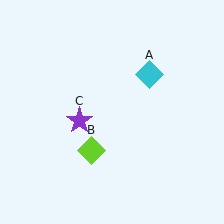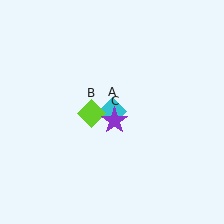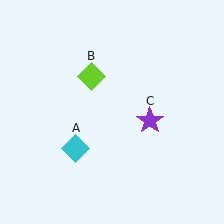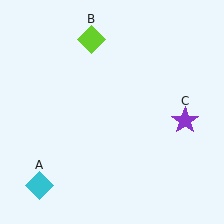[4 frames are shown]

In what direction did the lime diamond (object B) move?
The lime diamond (object B) moved up.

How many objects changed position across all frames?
3 objects changed position: cyan diamond (object A), lime diamond (object B), purple star (object C).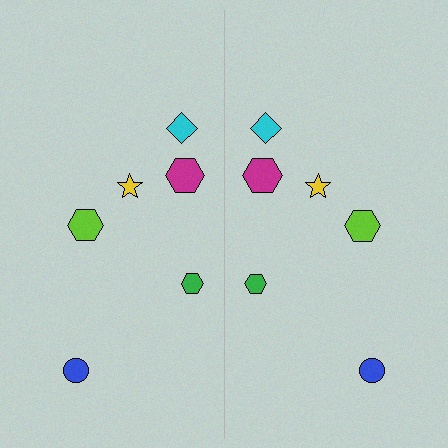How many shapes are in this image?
There are 12 shapes in this image.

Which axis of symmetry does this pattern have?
The pattern has a vertical axis of symmetry running through the center of the image.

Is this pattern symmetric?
Yes, this pattern has bilateral (reflection) symmetry.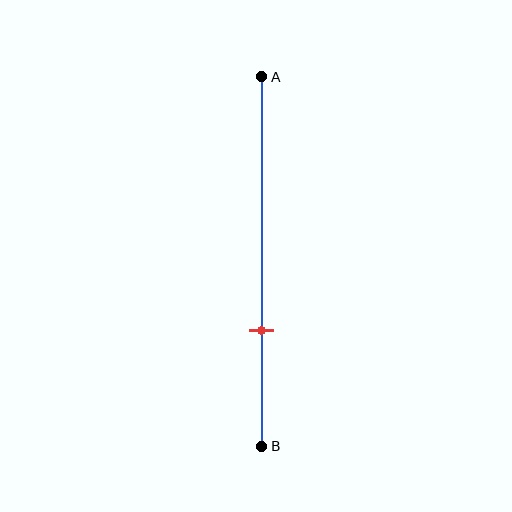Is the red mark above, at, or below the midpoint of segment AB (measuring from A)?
The red mark is below the midpoint of segment AB.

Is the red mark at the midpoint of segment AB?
No, the mark is at about 70% from A, not at the 50% midpoint.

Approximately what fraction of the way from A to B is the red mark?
The red mark is approximately 70% of the way from A to B.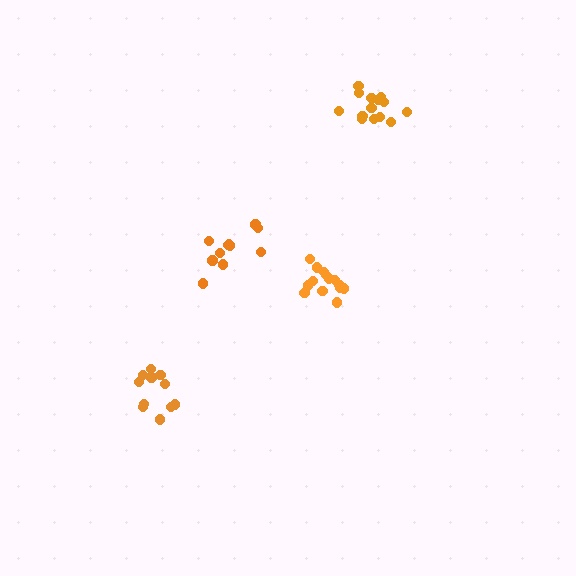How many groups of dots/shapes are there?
There are 4 groups.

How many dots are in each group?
Group 1: 11 dots, Group 2: 14 dots, Group 3: 11 dots, Group 4: 14 dots (50 total).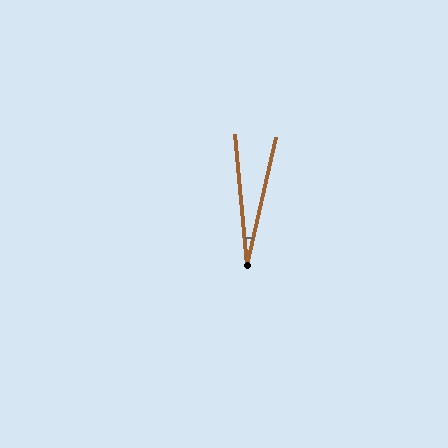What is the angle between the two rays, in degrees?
Approximately 18 degrees.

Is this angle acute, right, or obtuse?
It is acute.